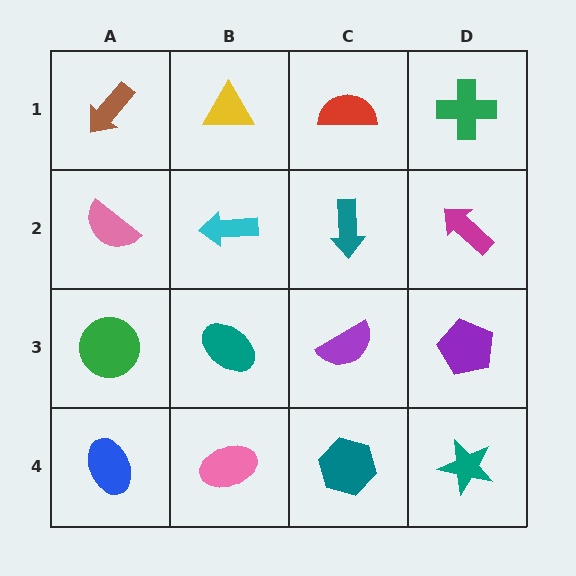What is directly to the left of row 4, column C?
A pink ellipse.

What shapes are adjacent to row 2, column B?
A yellow triangle (row 1, column B), a teal ellipse (row 3, column B), a pink semicircle (row 2, column A), a teal arrow (row 2, column C).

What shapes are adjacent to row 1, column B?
A cyan arrow (row 2, column B), a brown arrow (row 1, column A), a red semicircle (row 1, column C).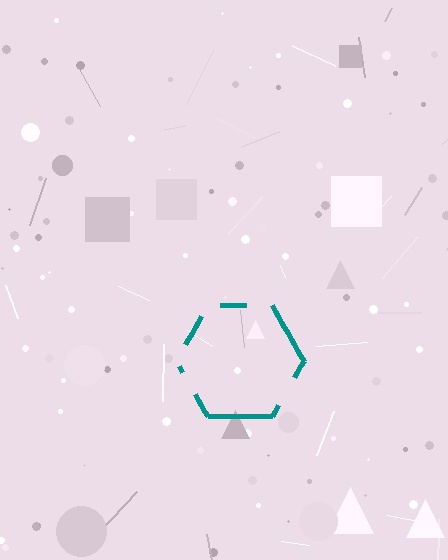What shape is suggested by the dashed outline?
The dashed outline suggests a hexagon.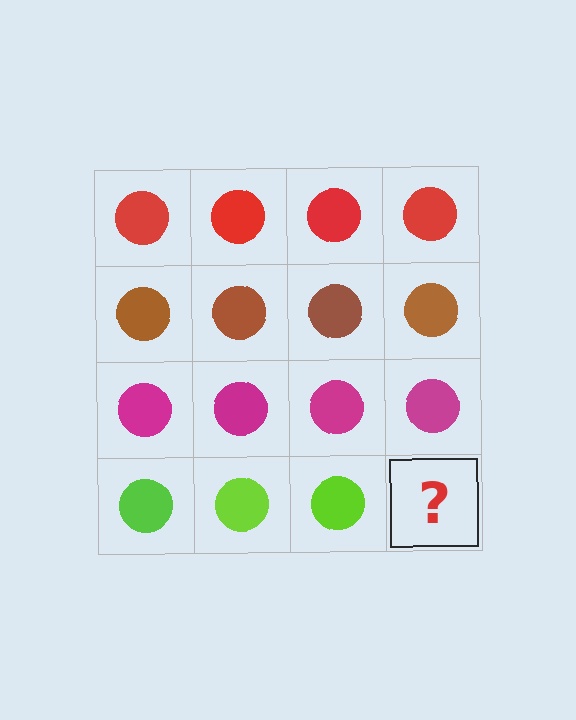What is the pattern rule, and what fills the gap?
The rule is that each row has a consistent color. The gap should be filled with a lime circle.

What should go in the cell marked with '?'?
The missing cell should contain a lime circle.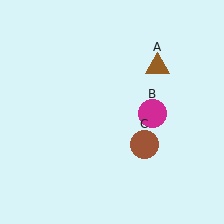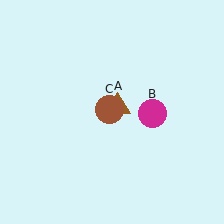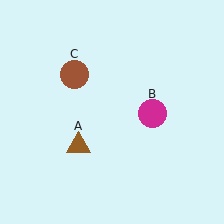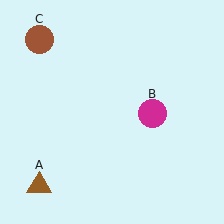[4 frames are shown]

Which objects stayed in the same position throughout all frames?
Magenta circle (object B) remained stationary.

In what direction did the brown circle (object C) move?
The brown circle (object C) moved up and to the left.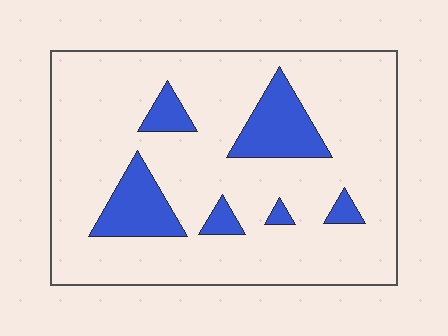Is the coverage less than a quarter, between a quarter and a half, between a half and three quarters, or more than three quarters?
Less than a quarter.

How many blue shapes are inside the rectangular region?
6.